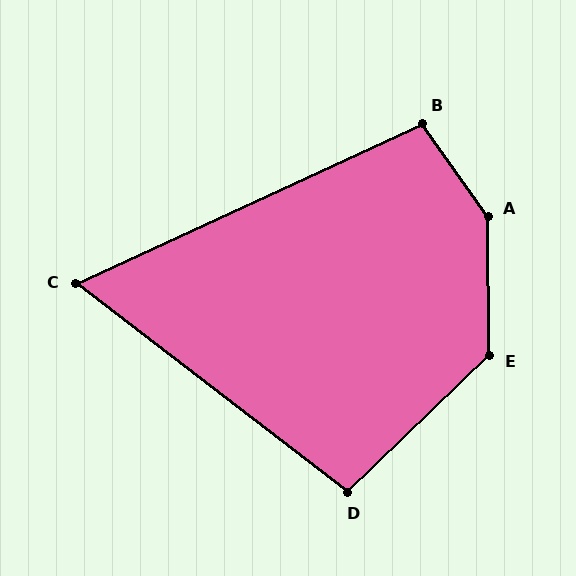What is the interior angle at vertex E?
Approximately 133 degrees (obtuse).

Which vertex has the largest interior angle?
A, at approximately 145 degrees.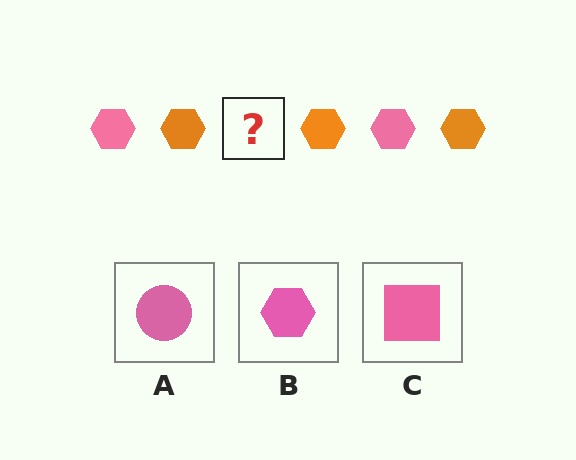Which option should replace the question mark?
Option B.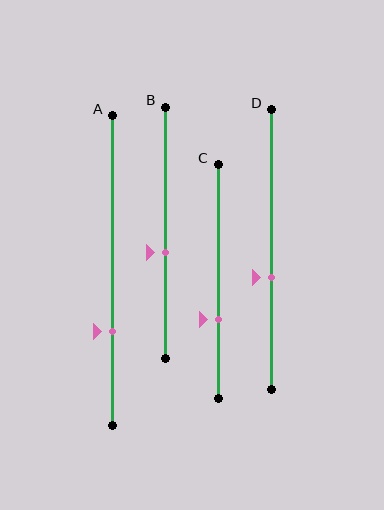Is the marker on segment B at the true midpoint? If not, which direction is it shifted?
No, the marker on segment B is shifted downward by about 8% of the segment length.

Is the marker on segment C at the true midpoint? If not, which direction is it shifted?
No, the marker on segment C is shifted downward by about 16% of the segment length.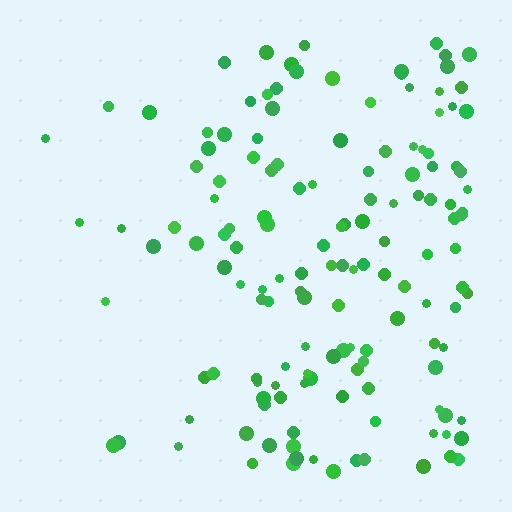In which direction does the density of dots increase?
From left to right, with the right side densest.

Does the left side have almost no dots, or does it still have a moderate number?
Still a moderate number, just noticeably fewer than the right.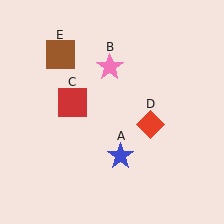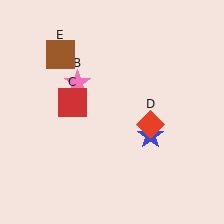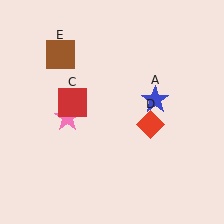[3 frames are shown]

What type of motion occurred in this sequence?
The blue star (object A), pink star (object B) rotated counterclockwise around the center of the scene.